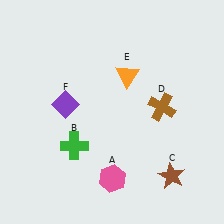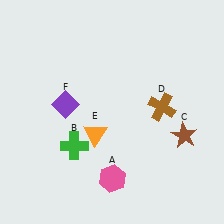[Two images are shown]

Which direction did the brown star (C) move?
The brown star (C) moved up.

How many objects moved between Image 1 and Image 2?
2 objects moved between the two images.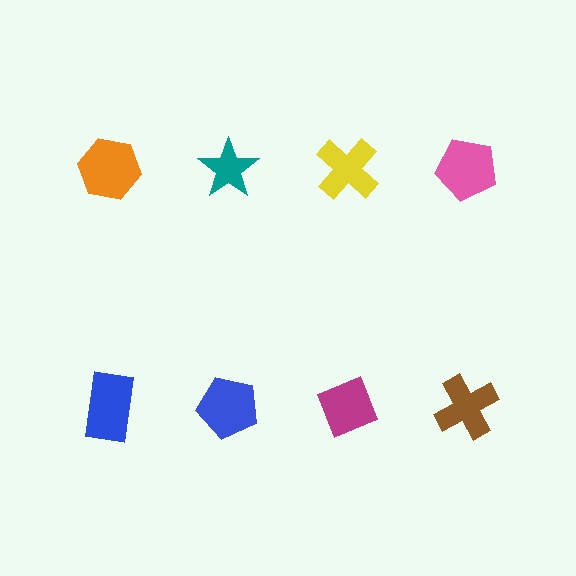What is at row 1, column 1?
An orange hexagon.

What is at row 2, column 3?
A magenta diamond.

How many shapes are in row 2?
4 shapes.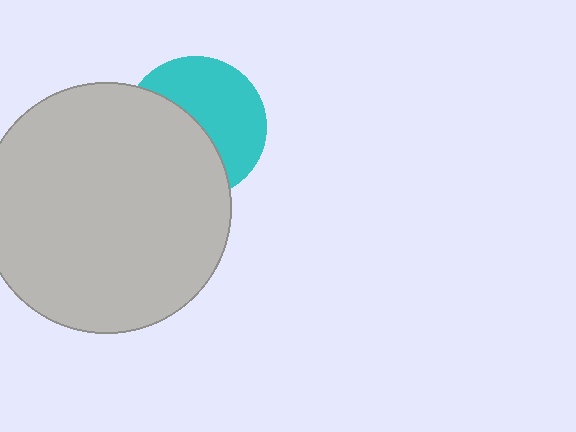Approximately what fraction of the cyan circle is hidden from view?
Roughly 48% of the cyan circle is hidden behind the light gray circle.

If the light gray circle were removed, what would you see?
You would see the complete cyan circle.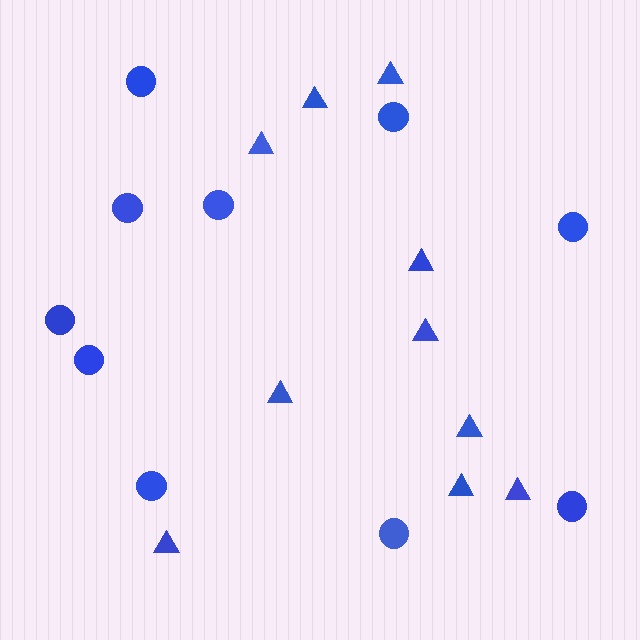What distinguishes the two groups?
There are 2 groups: one group of triangles (10) and one group of circles (10).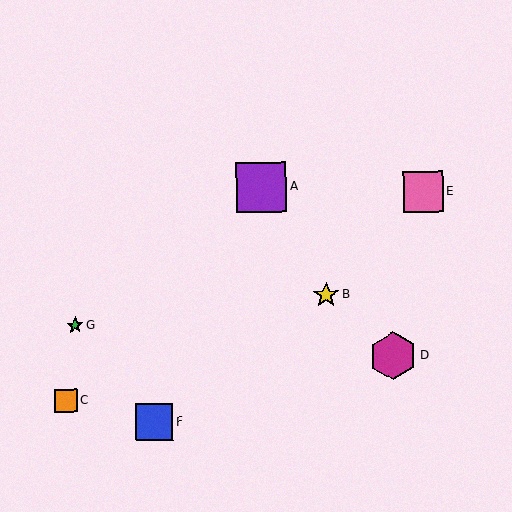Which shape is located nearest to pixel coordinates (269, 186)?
The purple square (labeled A) at (261, 187) is nearest to that location.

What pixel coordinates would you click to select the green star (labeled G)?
Click at (75, 326) to select the green star G.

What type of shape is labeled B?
Shape B is a yellow star.